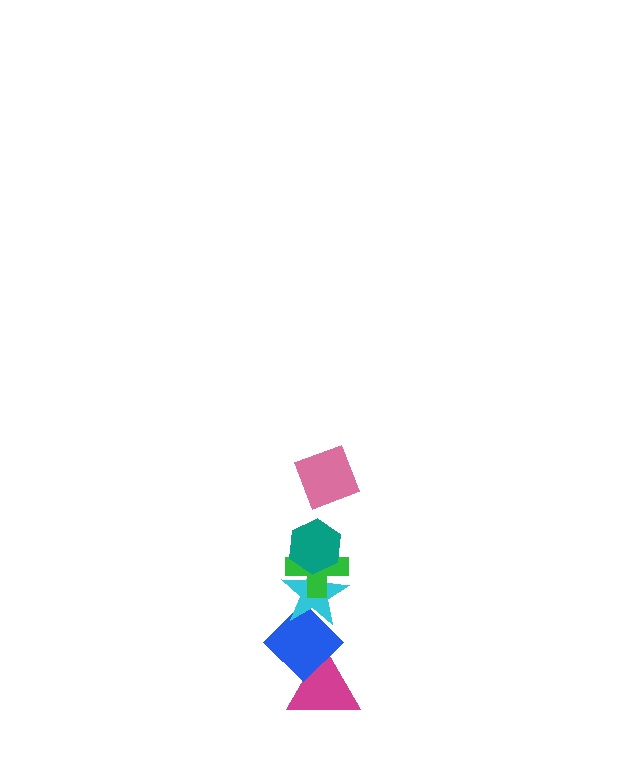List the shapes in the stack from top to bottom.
From top to bottom: the pink diamond, the teal hexagon, the green cross, the cyan star, the blue diamond, the magenta triangle.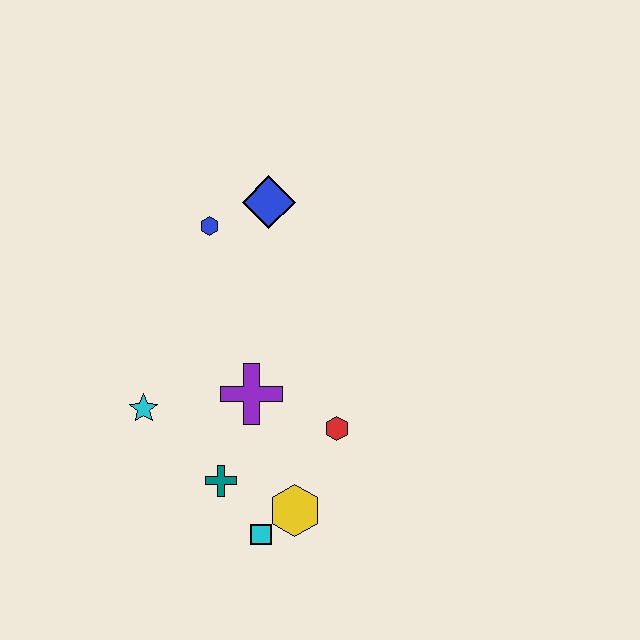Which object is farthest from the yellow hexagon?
The blue diamond is farthest from the yellow hexagon.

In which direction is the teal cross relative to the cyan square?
The teal cross is above the cyan square.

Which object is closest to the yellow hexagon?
The cyan square is closest to the yellow hexagon.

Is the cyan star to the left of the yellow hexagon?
Yes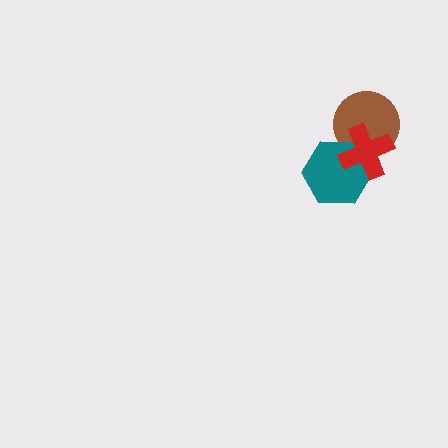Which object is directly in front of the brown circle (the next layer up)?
The teal hexagon is directly in front of the brown circle.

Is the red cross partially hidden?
No, no other shape covers it.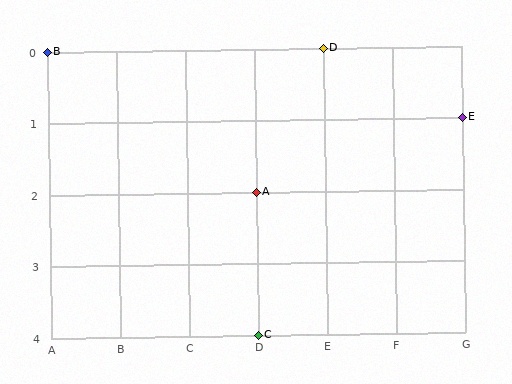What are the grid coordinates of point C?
Point C is at grid coordinates (D, 4).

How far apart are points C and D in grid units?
Points C and D are 1 column and 4 rows apart (about 4.1 grid units diagonally).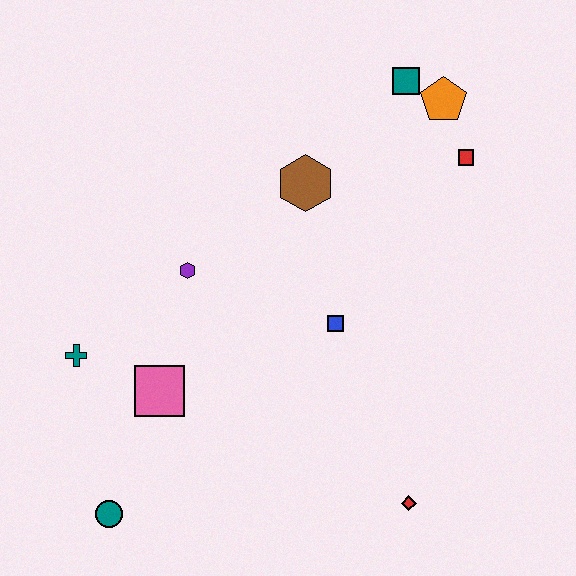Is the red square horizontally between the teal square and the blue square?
No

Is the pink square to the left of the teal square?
Yes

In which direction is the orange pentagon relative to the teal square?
The orange pentagon is to the right of the teal square.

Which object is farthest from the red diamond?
The teal square is farthest from the red diamond.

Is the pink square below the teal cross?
Yes